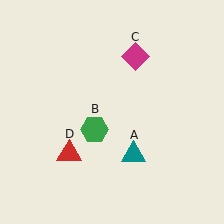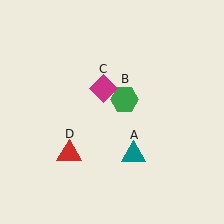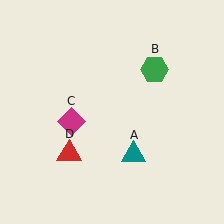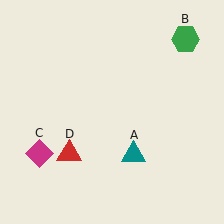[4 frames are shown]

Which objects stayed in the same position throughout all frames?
Teal triangle (object A) and red triangle (object D) remained stationary.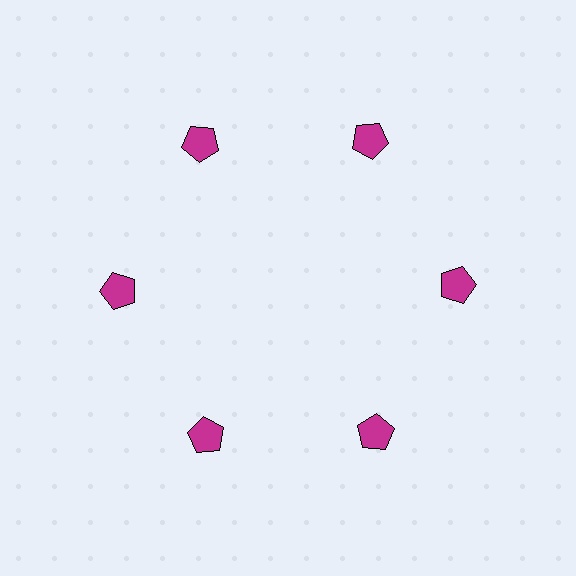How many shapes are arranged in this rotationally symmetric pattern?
There are 6 shapes, arranged in 6 groups of 1.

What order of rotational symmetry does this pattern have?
This pattern has 6-fold rotational symmetry.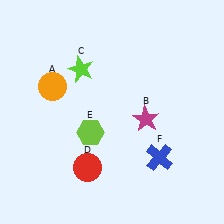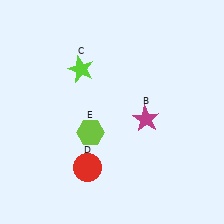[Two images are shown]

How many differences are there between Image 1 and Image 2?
There are 2 differences between the two images.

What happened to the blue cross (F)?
The blue cross (F) was removed in Image 2. It was in the bottom-right area of Image 1.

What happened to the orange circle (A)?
The orange circle (A) was removed in Image 2. It was in the top-left area of Image 1.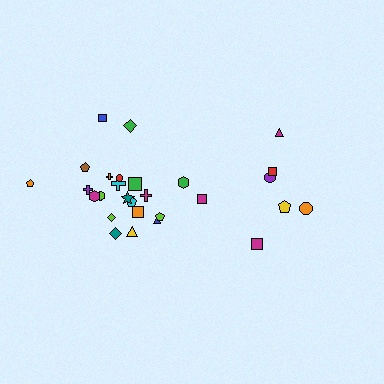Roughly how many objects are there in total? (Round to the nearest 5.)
Roughly 30 objects in total.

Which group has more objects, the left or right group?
The left group.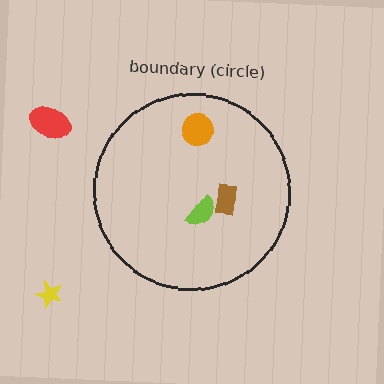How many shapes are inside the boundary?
3 inside, 2 outside.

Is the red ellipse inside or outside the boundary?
Outside.